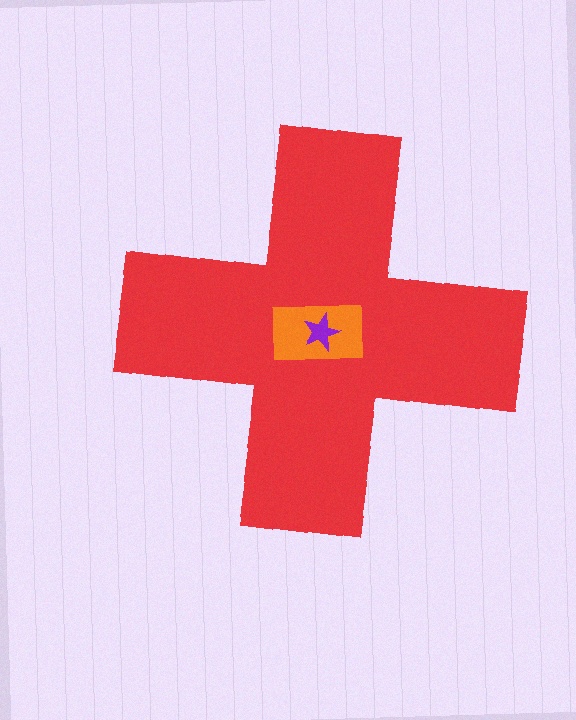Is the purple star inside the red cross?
Yes.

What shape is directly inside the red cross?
The orange rectangle.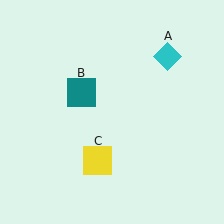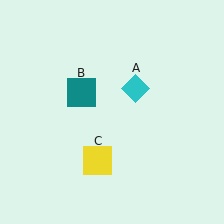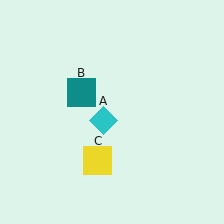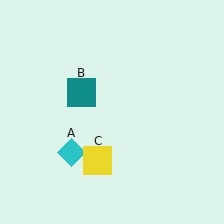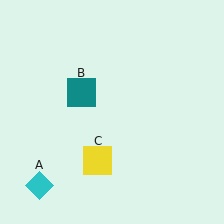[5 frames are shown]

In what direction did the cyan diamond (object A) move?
The cyan diamond (object A) moved down and to the left.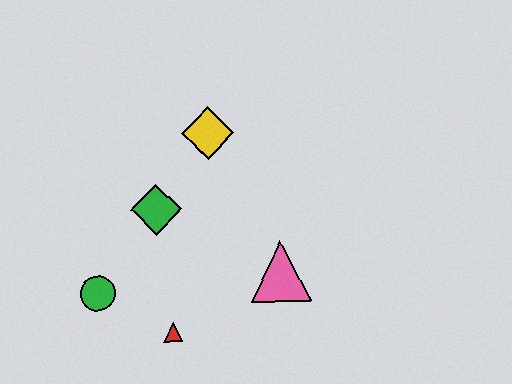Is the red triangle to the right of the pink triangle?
No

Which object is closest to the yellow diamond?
The green diamond is closest to the yellow diamond.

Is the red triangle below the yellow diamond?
Yes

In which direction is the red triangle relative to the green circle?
The red triangle is to the right of the green circle.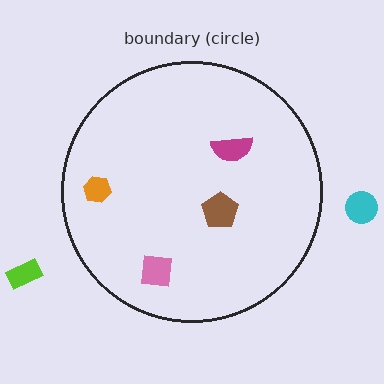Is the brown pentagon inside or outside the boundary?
Inside.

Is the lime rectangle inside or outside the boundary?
Outside.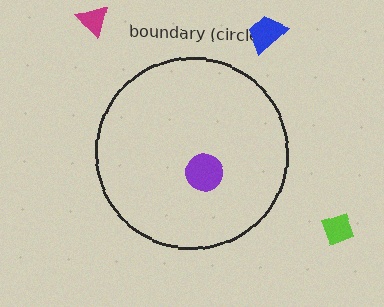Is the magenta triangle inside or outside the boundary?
Outside.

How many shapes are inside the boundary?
1 inside, 3 outside.